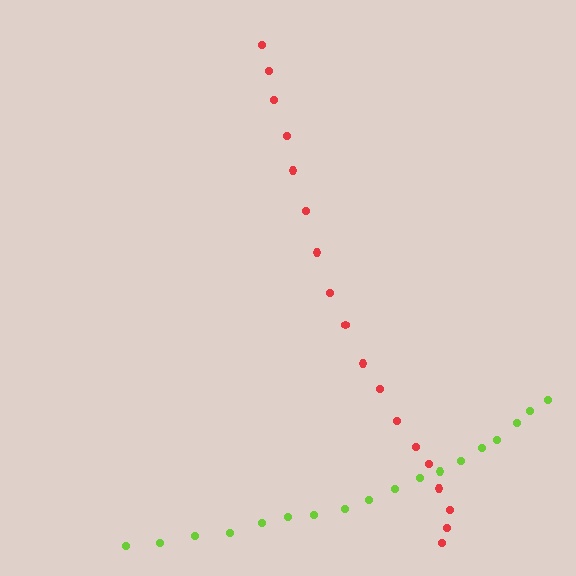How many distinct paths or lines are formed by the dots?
There are 2 distinct paths.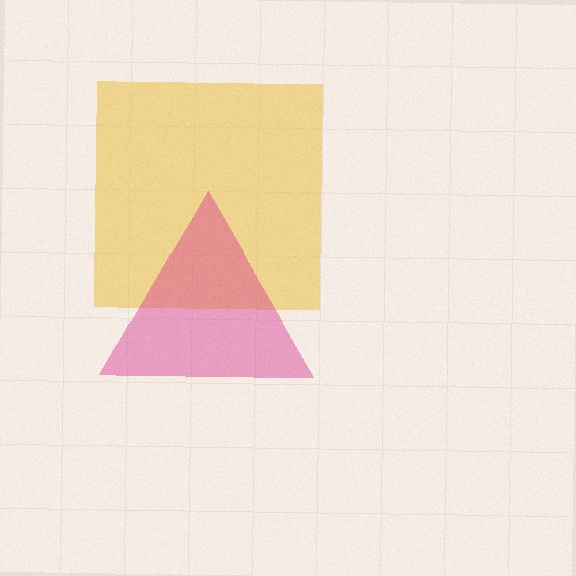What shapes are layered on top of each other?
The layered shapes are: a yellow square, a magenta triangle.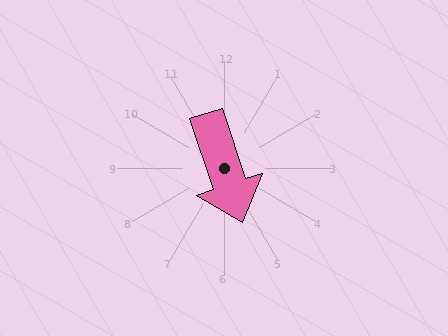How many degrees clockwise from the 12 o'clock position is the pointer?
Approximately 162 degrees.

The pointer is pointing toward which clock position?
Roughly 5 o'clock.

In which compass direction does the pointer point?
South.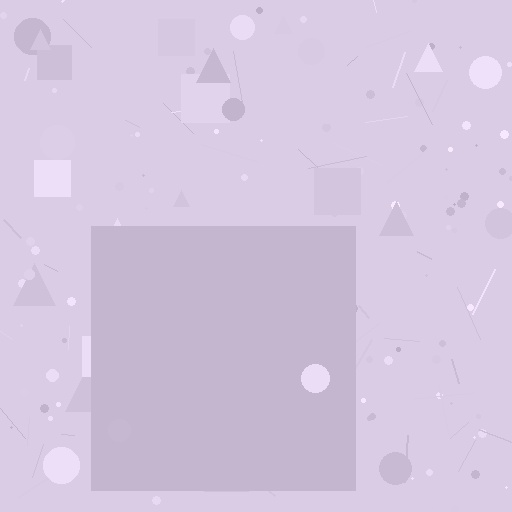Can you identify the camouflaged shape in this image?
The camouflaged shape is a square.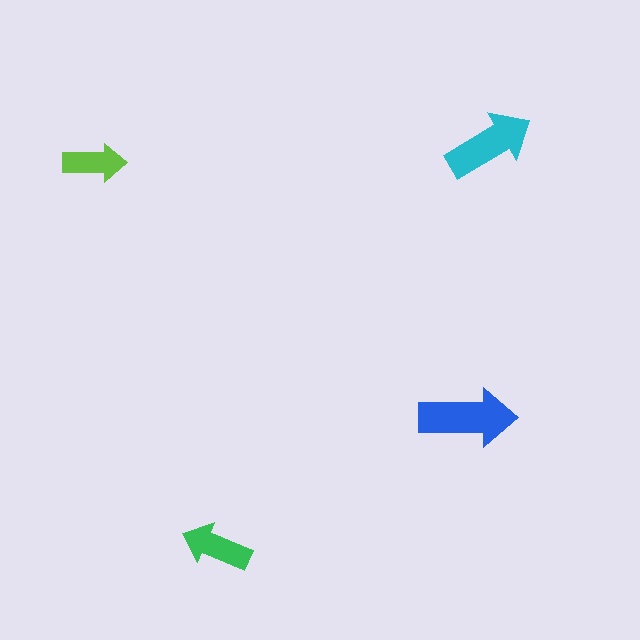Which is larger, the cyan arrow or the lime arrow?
The cyan one.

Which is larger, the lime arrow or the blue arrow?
The blue one.